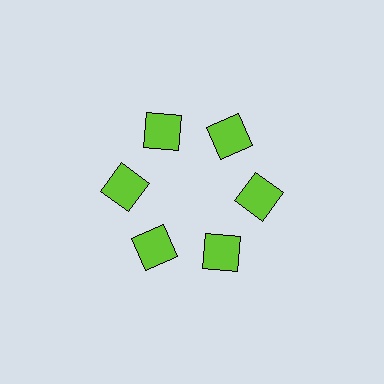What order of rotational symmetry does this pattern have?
This pattern has 6-fold rotational symmetry.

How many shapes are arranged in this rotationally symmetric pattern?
There are 6 shapes, arranged in 6 groups of 1.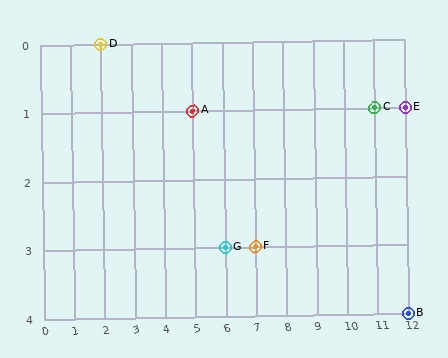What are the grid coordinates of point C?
Point C is at grid coordinates (11, 1).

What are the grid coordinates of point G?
Point G is at grid coordinates (6, 3).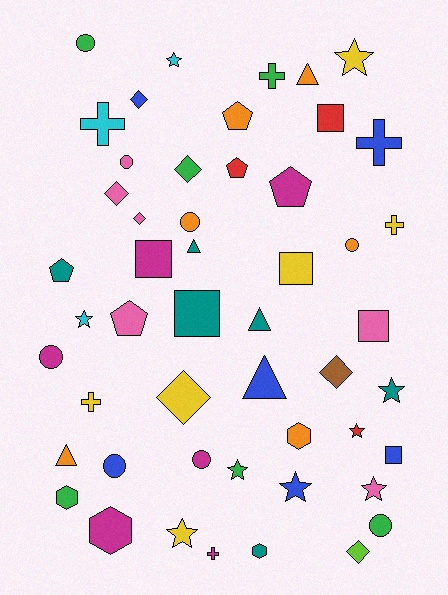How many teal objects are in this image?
There are 6 teal objects.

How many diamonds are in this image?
There are 7 diamonds.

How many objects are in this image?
There are 50 objects.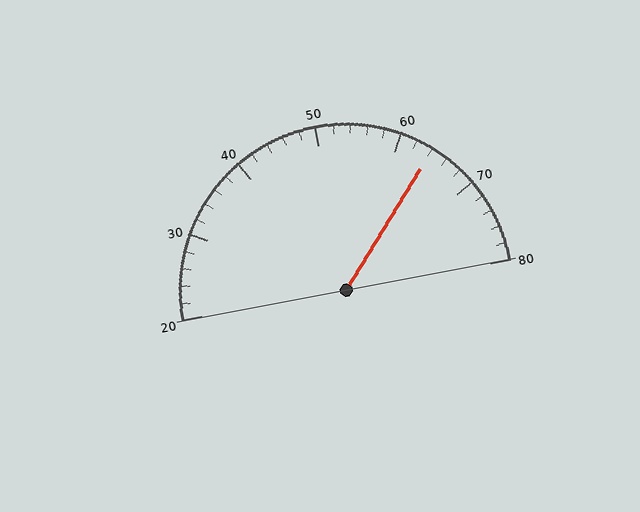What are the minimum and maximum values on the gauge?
The gauge ranges from 20 to 80.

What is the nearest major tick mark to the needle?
The nearest major tick mark is 60.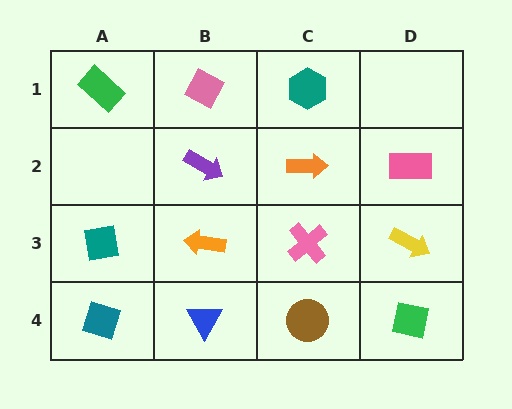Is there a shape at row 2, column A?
No, that cell is empty.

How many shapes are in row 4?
4 shapes.